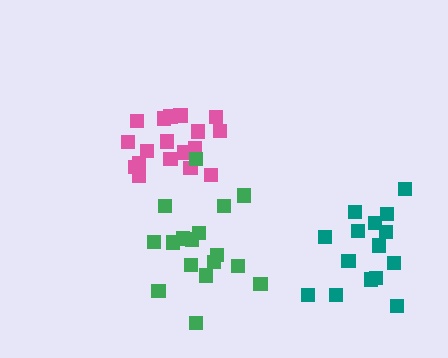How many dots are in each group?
Group 1: 15 dots, Group 2: 18 dots, Group 3: 18 dots (51 total).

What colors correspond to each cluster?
The clusters are colored: teal, pink, green.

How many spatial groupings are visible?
There are 3 spatial groupings.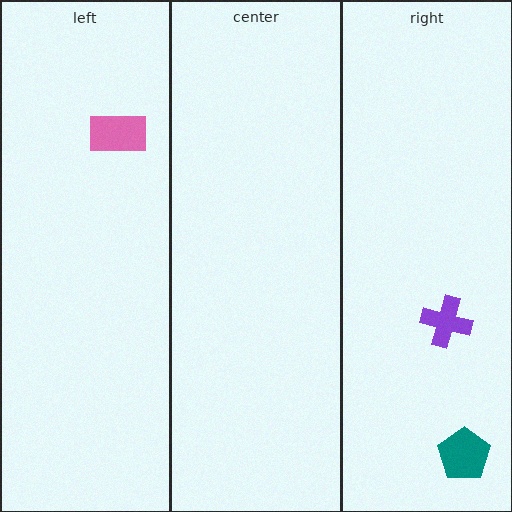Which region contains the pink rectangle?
The left region.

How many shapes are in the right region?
2.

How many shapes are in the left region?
1.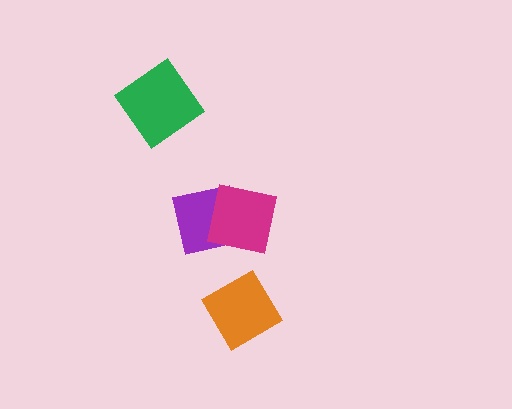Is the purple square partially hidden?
Yes, it is partially covered by another shape.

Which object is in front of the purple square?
The magenta square is in front of the purple square.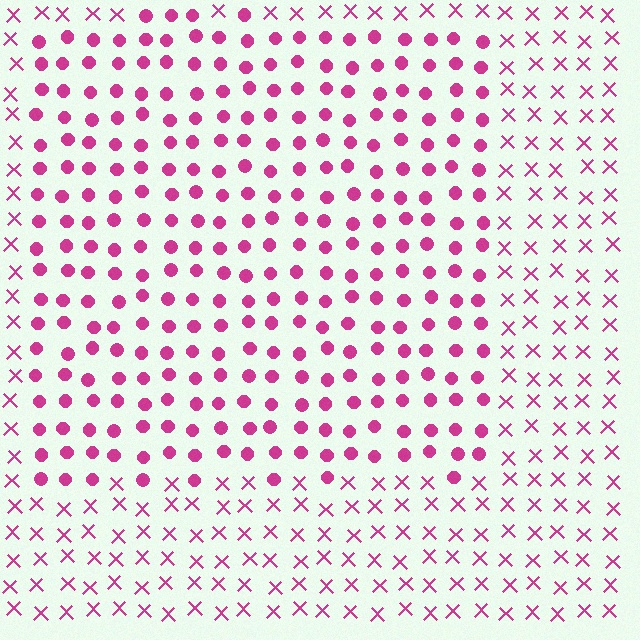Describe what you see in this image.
The image is filled with small magenta elements arranged in a uniform grid. A rectangle-shaped region contains circles, while the surrounding area contains X marks. The boundary is defined purely by the change in element shape.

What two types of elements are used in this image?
The image uses circles inside the rectangle region and X marks outside it.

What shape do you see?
I see a rectangle.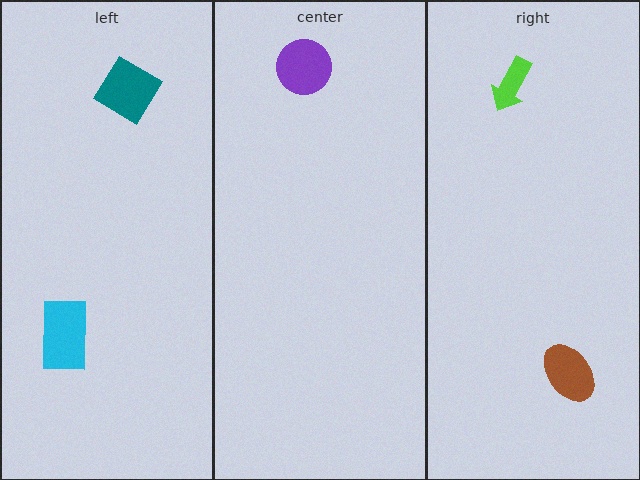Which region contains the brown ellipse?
The right region.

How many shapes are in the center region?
1.